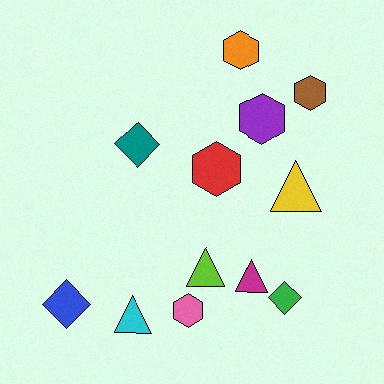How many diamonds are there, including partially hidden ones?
There are 3 diamonds.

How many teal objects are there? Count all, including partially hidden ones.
There is 1 teal object.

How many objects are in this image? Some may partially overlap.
There are 12 objects.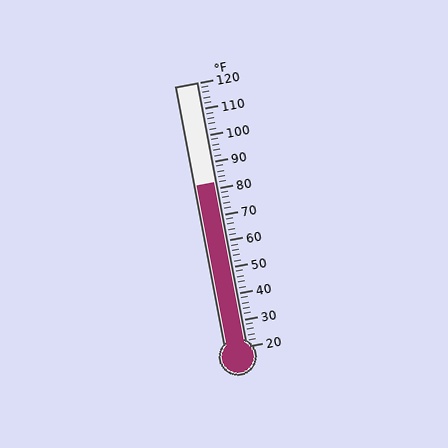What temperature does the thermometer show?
The thermometer shows approximately 82°F.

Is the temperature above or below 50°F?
The temperature is above 50°F.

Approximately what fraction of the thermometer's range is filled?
The thermometer is filled to approximately 60% of its range.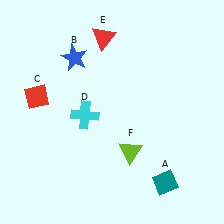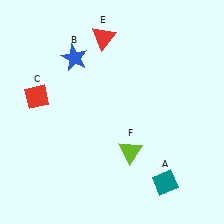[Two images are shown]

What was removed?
The cyan cross (D) was removed in Image 2.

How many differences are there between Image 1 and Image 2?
There is 1 difference between the two images.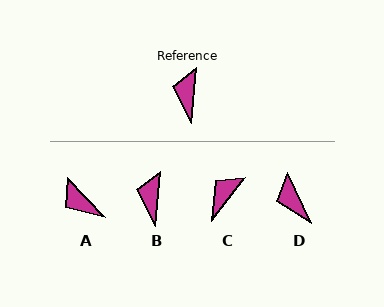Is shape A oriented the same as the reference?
No, it is off by about 49 degrees.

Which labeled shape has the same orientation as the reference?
B.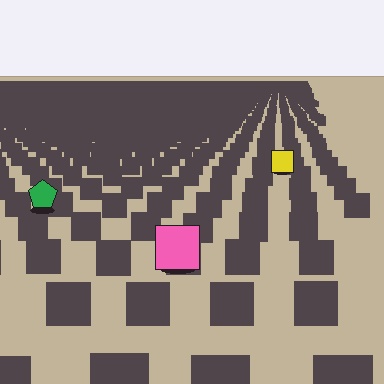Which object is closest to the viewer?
The pink square is closest. The texture marks near it are larger and more spread out.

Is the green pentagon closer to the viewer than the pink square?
No. The pink square is closer — you can tell from the texture gradient: the ground texture is coarser near it.